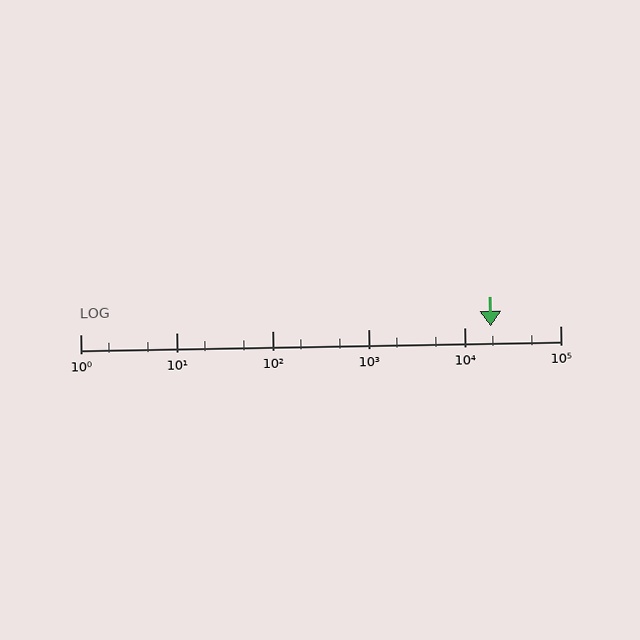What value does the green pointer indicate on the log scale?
The pointer indicates approximately 19000.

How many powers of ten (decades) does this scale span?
The scale spans 5 decades, from 1 to 100000.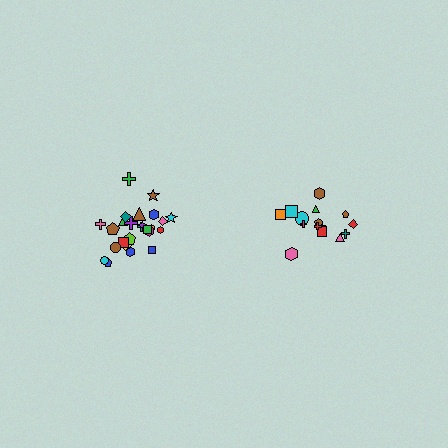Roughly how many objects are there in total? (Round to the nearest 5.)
Roughly 40 objects in total.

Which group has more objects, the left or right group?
The left group.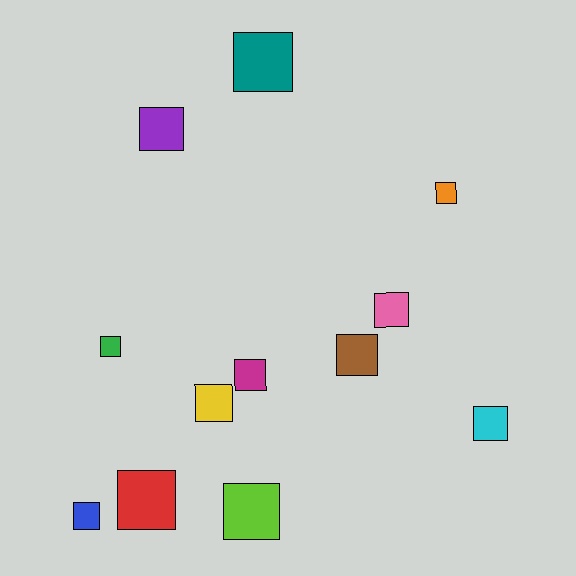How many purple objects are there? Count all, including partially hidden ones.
There is 1 purple object.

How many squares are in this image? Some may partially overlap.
There are 12 squares.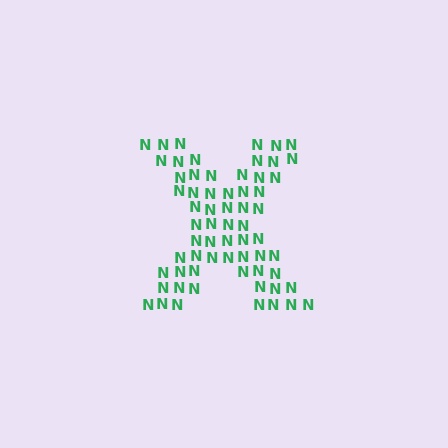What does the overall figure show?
The overall figure shows the letter X.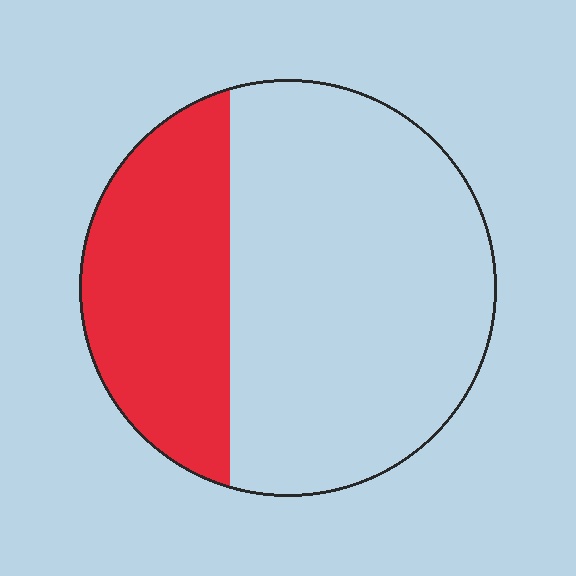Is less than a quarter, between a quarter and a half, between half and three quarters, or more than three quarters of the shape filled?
Between a quarter and a half.